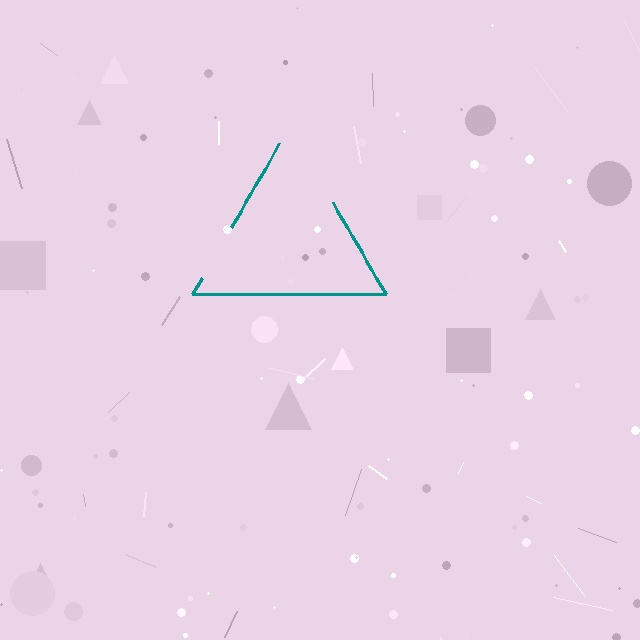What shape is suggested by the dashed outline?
The dashed outline suggests a triangle.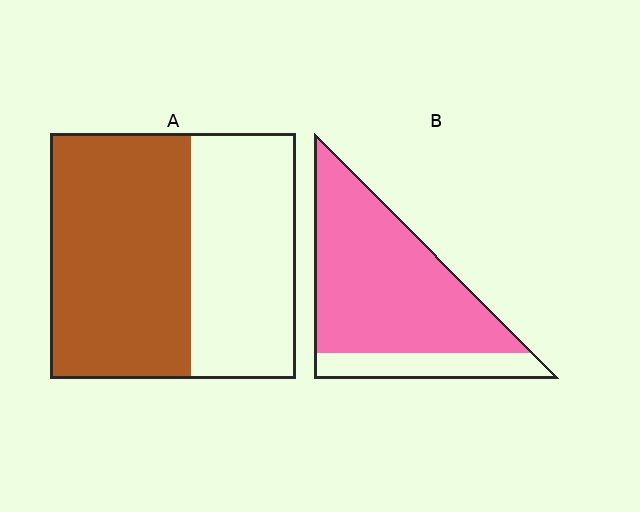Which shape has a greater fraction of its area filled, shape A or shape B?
Shape B.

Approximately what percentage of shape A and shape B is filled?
A is approximately 55% and B is approximately 80%.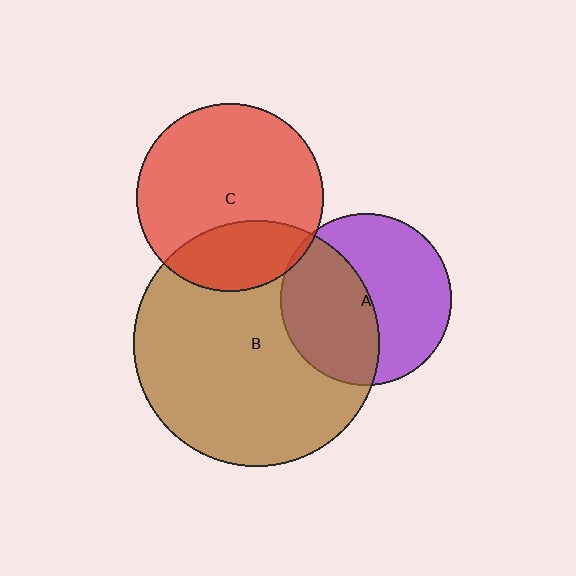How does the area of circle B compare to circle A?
Approximately 2.1 times.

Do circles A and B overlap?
Yes.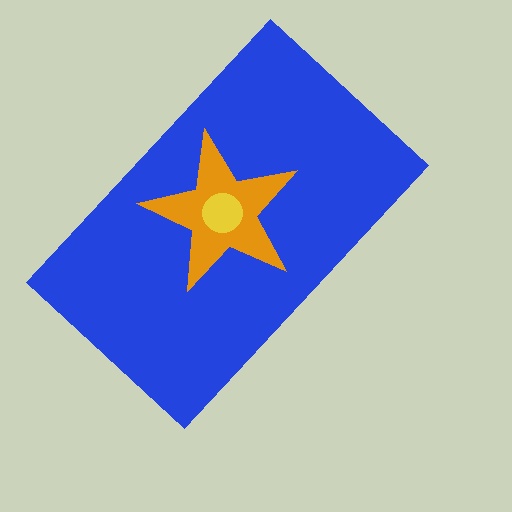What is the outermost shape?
The blue rectangle.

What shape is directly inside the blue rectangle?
The orange star.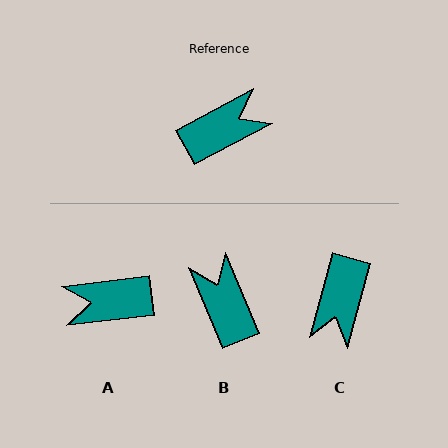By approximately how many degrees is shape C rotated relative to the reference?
Approximately 133 degrees clockwise.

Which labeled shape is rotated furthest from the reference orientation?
A, about 158 degrees away.